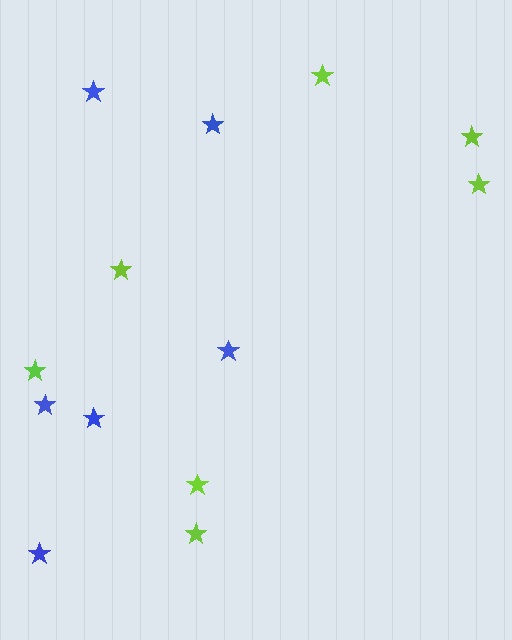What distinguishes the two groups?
There are 2 groups: one group of blue stars (6) and one group of lime stars (7).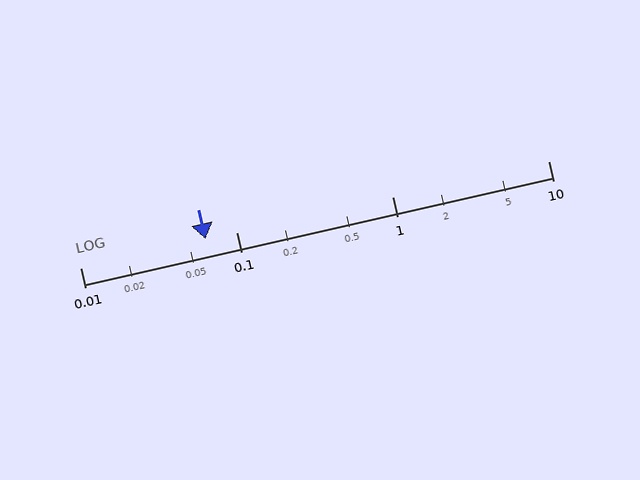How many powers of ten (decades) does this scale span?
The scale spans 3 decades, from 0.01 to 10.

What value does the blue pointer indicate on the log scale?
The pointer indicates approximately 0.064.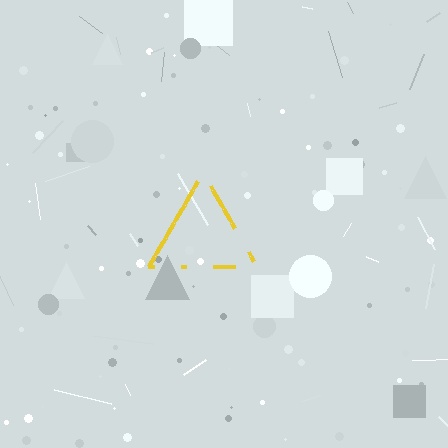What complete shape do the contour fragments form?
The contour fragments form a triangle.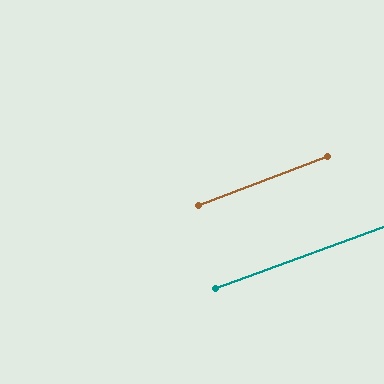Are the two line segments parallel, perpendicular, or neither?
Parallel — their directions differ by only 0.7°.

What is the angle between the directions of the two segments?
Approximately 1 degree.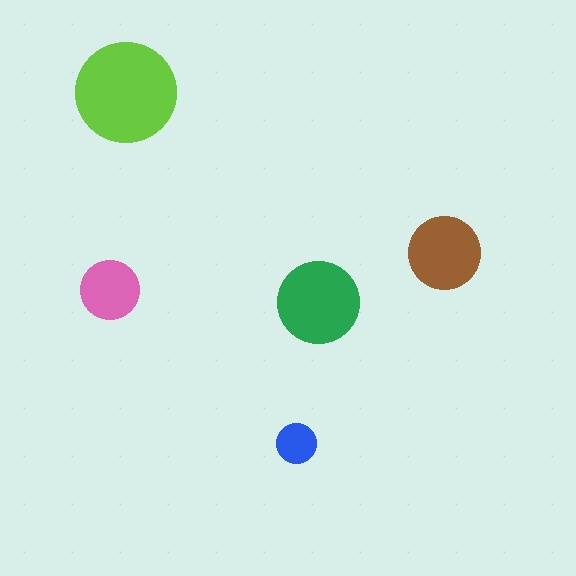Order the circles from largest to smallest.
the lime one, the green one, the brown one, the pink one, the blue one.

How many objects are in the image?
There are 5 objects in the image.